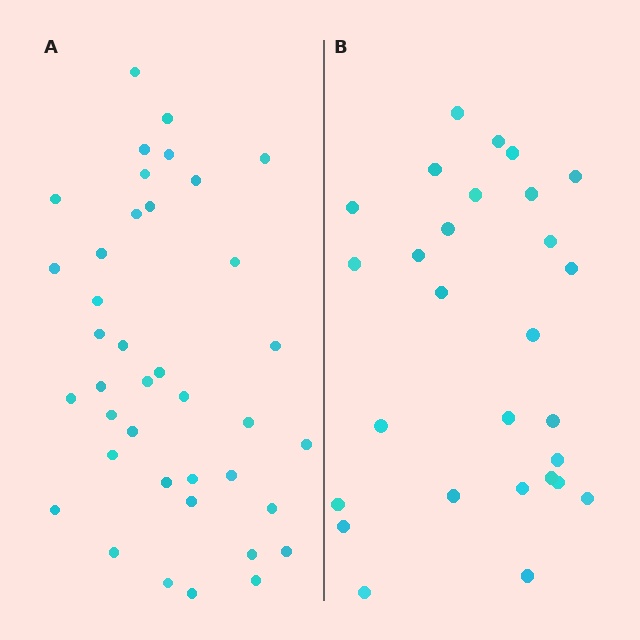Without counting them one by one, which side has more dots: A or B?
Region A (the left region) has more dots.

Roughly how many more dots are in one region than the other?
Region A has roughly 12 or so more dots than region B.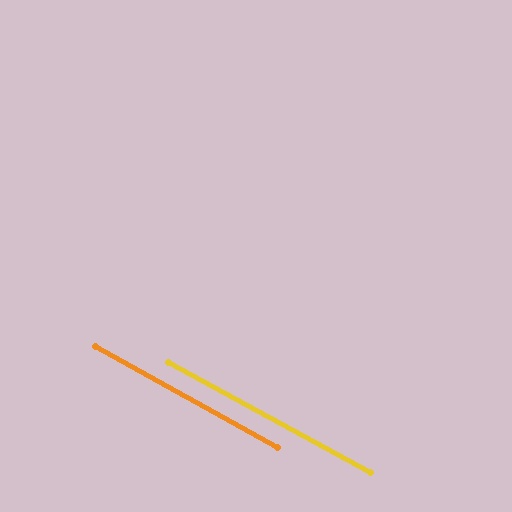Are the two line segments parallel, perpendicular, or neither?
Parallel — their directions differ by only 0.4°.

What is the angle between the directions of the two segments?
Approximately 0 degrees.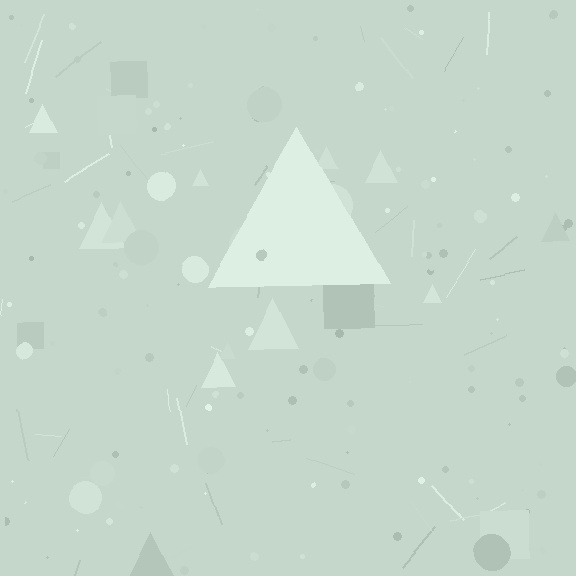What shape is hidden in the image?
A triangle is hidden in the image.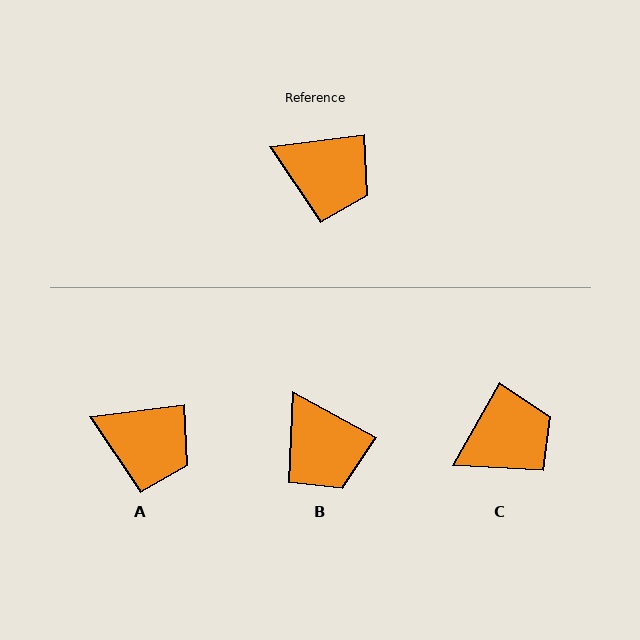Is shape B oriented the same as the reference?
No, it is off by about 36 degrees.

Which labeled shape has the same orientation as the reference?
A.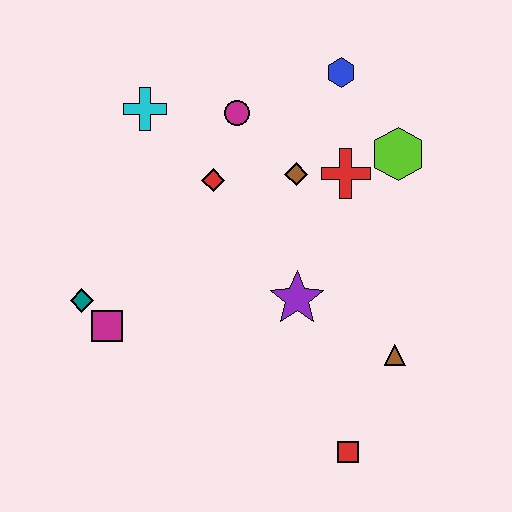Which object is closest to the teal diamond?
The magenta square is closest to the teal diamond.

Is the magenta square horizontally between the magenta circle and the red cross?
No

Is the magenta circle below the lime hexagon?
No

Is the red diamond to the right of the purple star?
No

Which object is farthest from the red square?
The cyan cross is farthest from the red square.